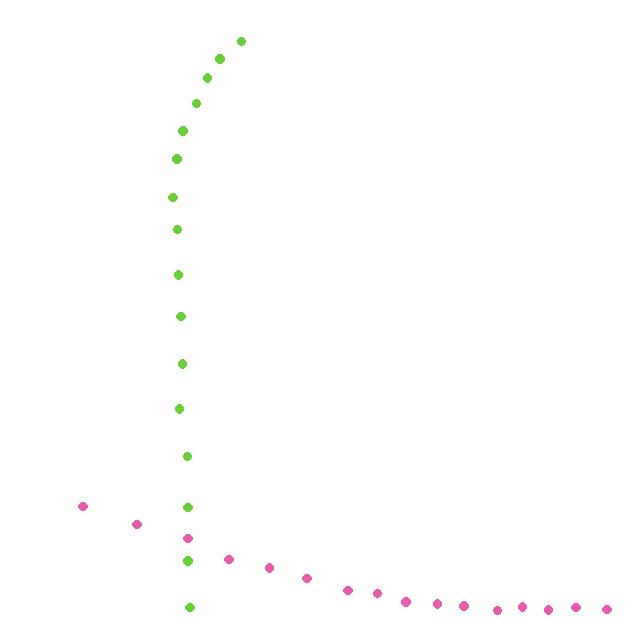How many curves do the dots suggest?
There are 2 distinct paths.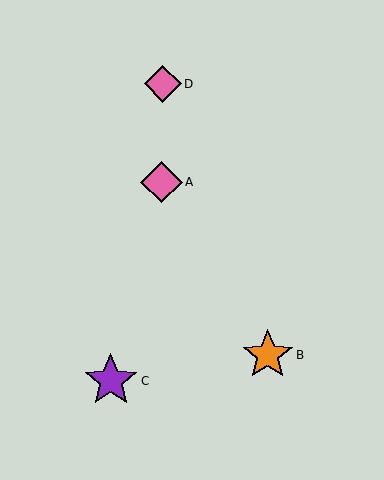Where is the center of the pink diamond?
The center of the pink diamond is at (161, 182).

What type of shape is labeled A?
Shape A is a pink diamond.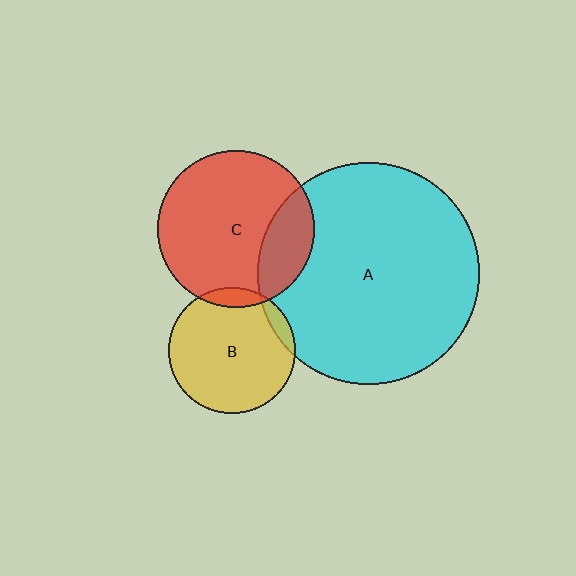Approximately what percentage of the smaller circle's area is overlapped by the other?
Approximately 5%.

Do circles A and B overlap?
Yes.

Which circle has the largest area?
Circle A (cyan).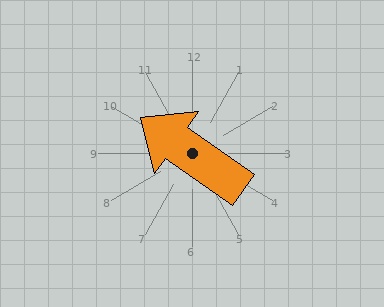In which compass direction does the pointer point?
Northwest.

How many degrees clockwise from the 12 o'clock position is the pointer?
Approximately 305 degrees.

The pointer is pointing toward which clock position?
Roughly 10 o'clock.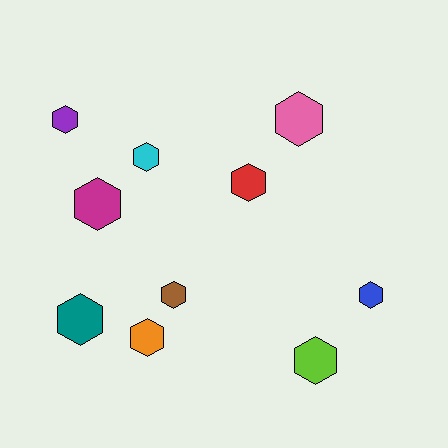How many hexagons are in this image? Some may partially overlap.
There are 10 hexagons.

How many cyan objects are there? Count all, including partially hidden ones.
There is 1 cyan object.